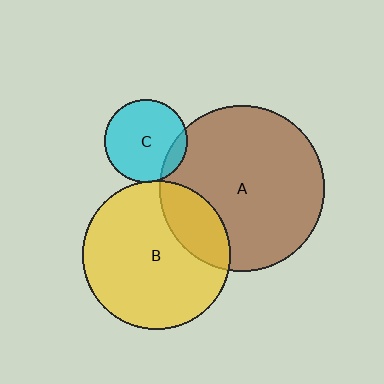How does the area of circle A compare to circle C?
Approximately 4.0 times.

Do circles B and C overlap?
Yes.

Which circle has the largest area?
Circle A (brown).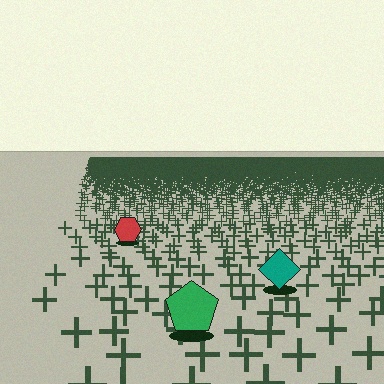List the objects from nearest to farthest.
From nearest to farthest: the green pentagon, the teal diamond, the red hexagon.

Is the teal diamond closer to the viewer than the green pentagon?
No. The green pentagon is closer — you can tell from the texture gradient: the ground texture is coarser near it.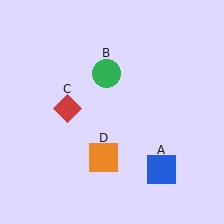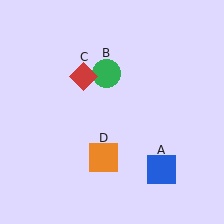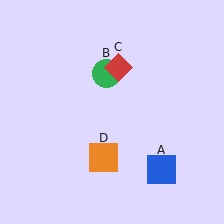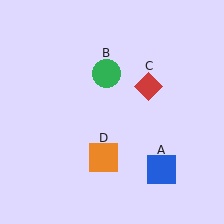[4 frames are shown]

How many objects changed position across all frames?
1 object changed position: red diamond (object C).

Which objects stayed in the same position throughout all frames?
Blue square (object A) and green circle (object B) and orange square (object D) remained stationary.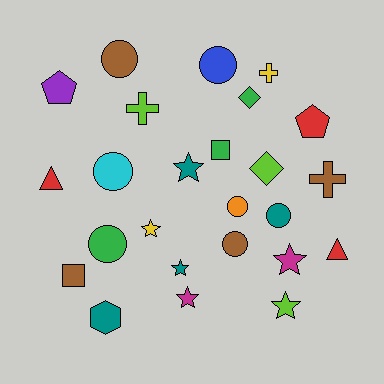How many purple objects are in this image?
There is 1 purple object.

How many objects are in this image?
There are 25 objects.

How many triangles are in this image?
There are 2 triangles.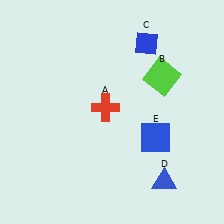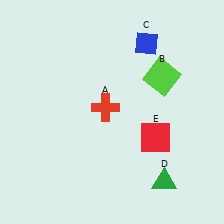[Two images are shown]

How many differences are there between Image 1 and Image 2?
There are 2 differences between the two images.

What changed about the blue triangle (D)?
In Image 1, D is blue. In Image 2, it changed to green.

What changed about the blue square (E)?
In Image 1, E is blue. In Image 2, it changed to red.